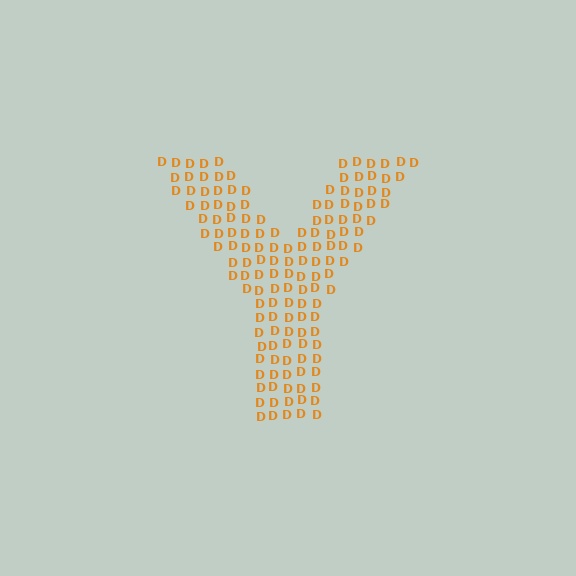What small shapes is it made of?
It is made of small letter D's.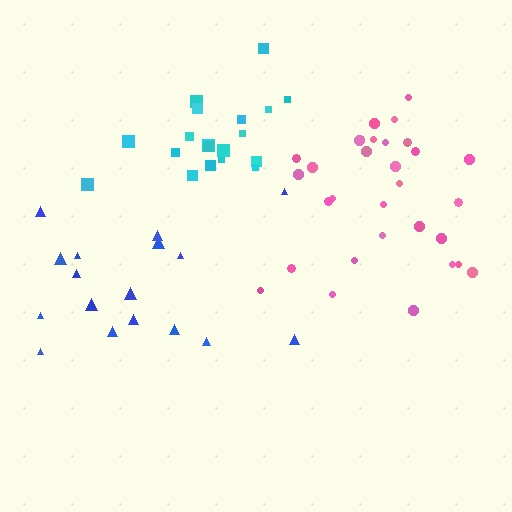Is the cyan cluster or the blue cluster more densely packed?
Cyan.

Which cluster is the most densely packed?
Cyan.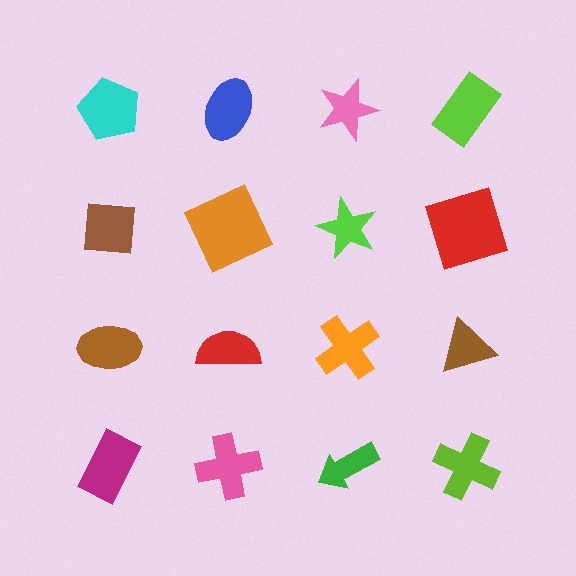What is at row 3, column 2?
A red semicircle.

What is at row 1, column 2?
A blue ellipse.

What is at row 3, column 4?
A brown triangle.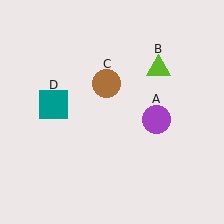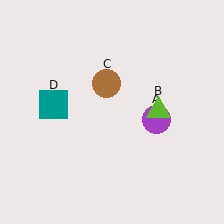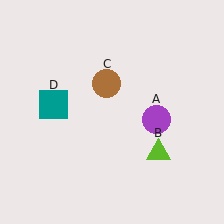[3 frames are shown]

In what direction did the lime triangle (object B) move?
The lime triangle (object B) moved down.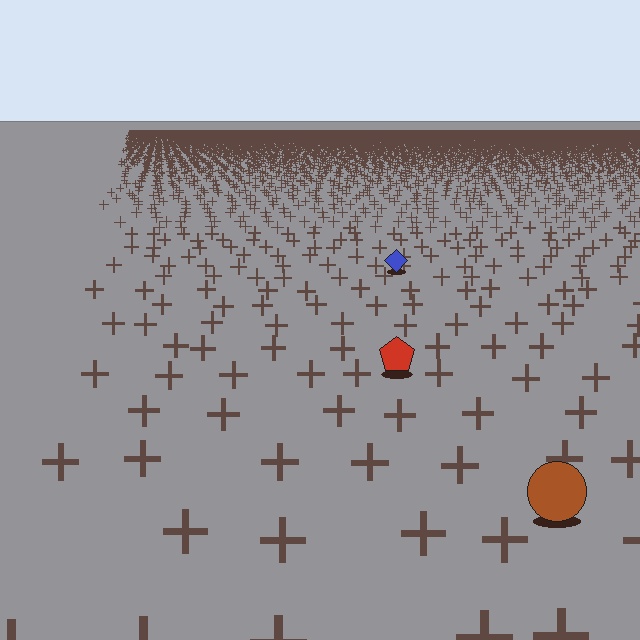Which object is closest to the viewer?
The brown circle is closest. The texture marks near it are larger and more spread out.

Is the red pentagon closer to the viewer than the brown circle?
No. The brown circle is closer — you can tell from the texture gradient: the ground texture is coarser near it.